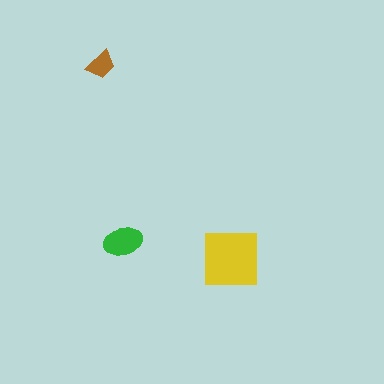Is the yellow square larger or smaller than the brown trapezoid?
Larger.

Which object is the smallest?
The brown trapezoid.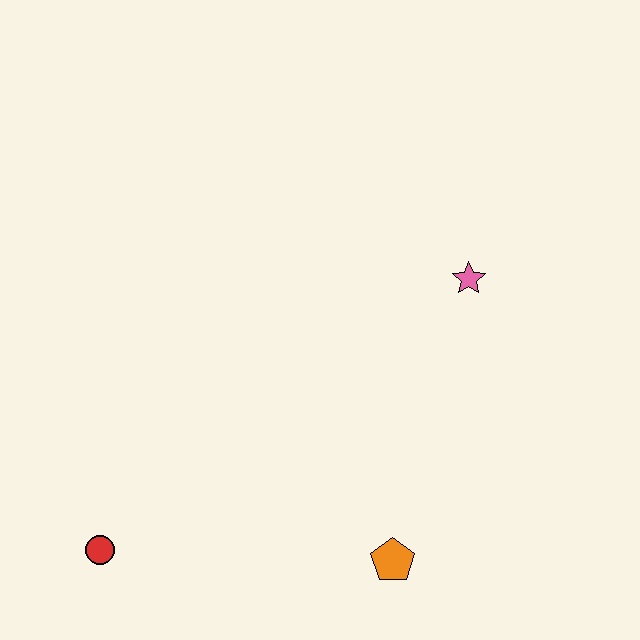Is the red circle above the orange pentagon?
Yes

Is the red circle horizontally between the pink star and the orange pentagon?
No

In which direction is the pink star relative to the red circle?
The pink star is to the right of the red circle.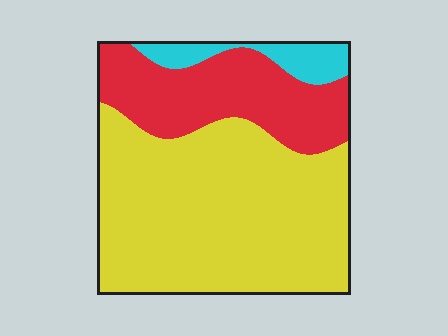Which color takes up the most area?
Yellow, at roughly 65%.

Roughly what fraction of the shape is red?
Red takes up about one quarter (1/4) of the shape.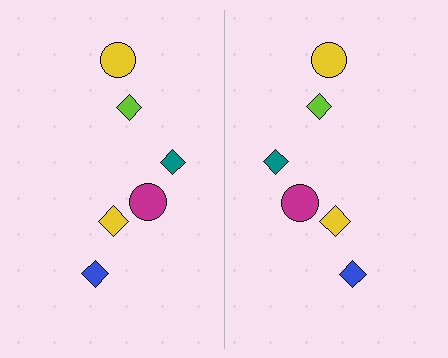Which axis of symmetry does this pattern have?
The pattern has a vertical axis of symmetry running through the center of the image.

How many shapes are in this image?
There are 12 shapes in this image.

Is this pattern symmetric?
Yes, this pattern has bilateral (reflection) symmetry.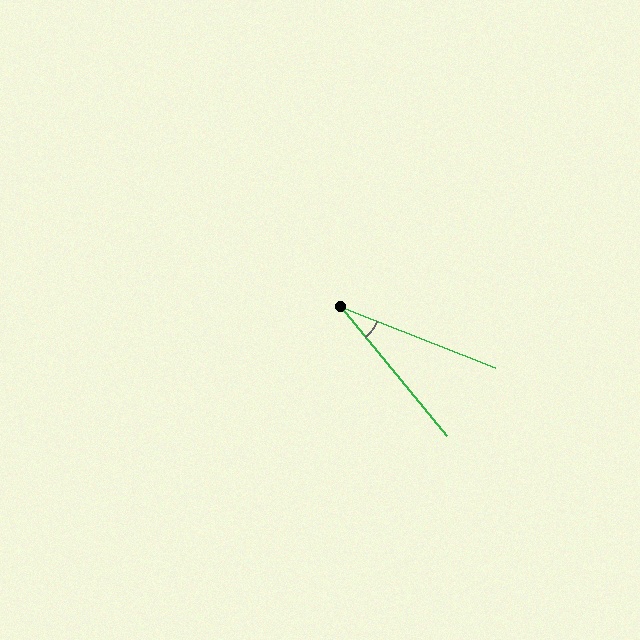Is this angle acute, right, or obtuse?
It is acute.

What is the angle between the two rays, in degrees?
Approximately 29 degrees.